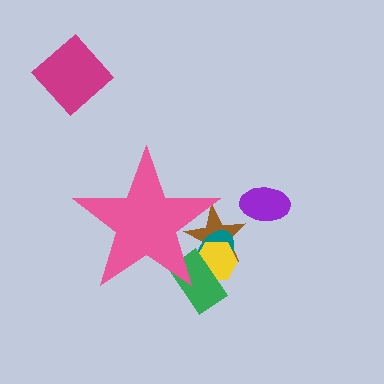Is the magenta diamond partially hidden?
No, the magenta diamond is fully visible.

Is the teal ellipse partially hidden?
Yes, the teal ellipse is partially hidden behind the pink star.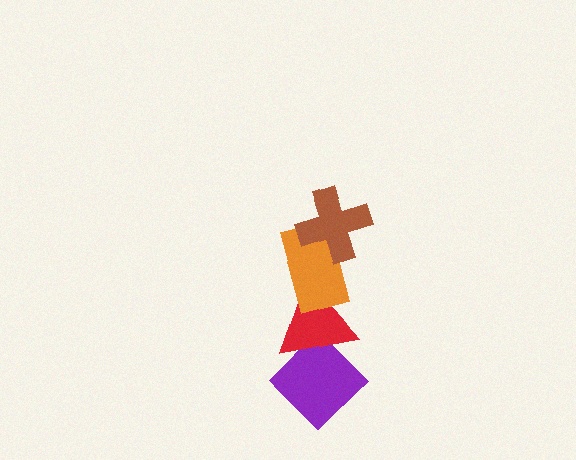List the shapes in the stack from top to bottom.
From top to bottom: the brown cross, the orange rectangle, the red triangle, the purple diamond.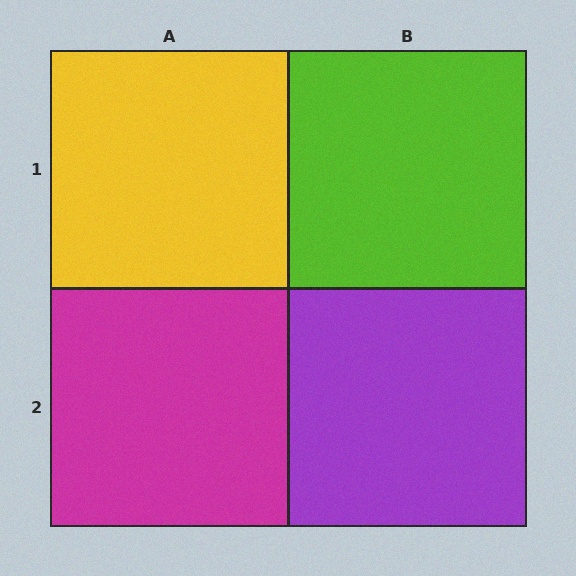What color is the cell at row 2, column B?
Purple.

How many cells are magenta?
1 cell is magenta.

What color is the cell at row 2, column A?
Magenta.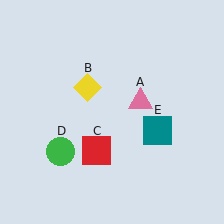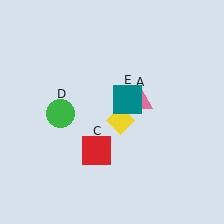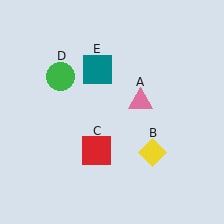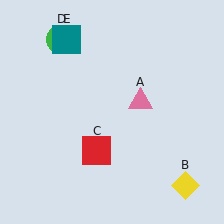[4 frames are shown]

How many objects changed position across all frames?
3 objects changed position: yellow diamond (object B), green circle (object D), teal square (object E).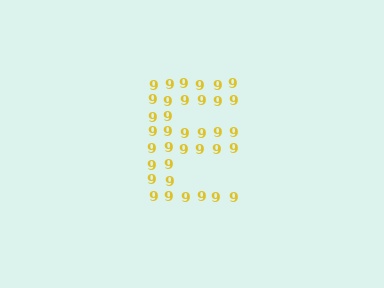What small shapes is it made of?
It is made of small digit 9's.